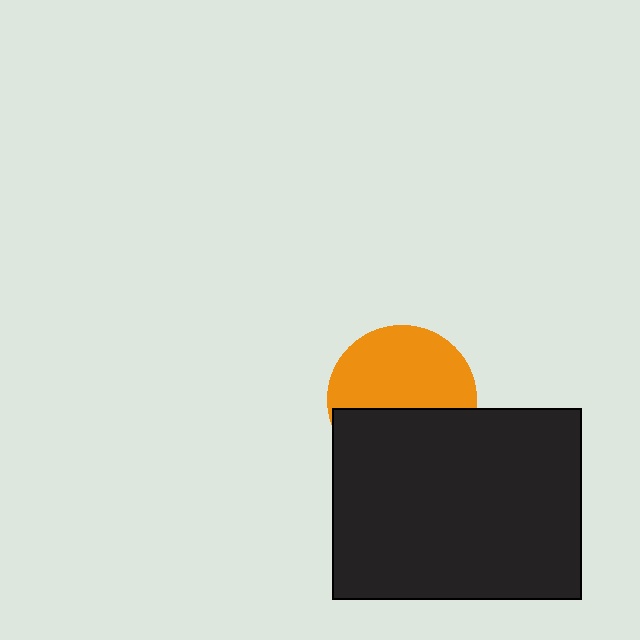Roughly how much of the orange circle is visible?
About half of it is visible (roughly 57%).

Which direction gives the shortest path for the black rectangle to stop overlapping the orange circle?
Moving down gives the shortest separation.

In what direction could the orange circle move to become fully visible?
The orange circle could move up. That would shift it out from behind the black rectangle entirely.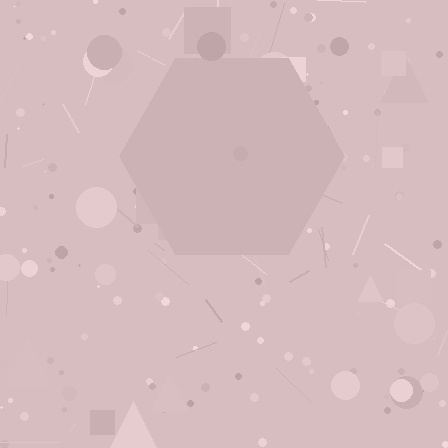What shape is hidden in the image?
A hexagon is hidden in the image.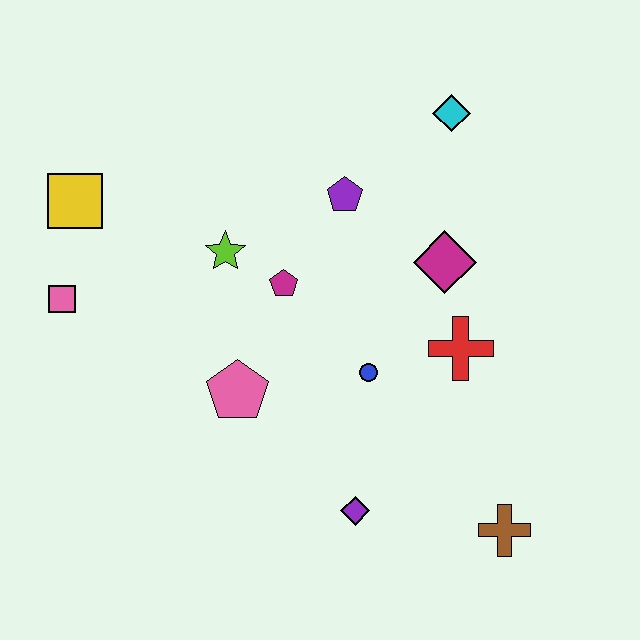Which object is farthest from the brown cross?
The yellow square is farthest from the brown cross.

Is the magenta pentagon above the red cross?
Yes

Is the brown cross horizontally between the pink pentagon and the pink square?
No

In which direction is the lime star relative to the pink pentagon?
The lime star is above the pink pentagon.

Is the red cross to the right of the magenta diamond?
Yes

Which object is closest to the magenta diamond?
The red cross is closest to the magenta diamond.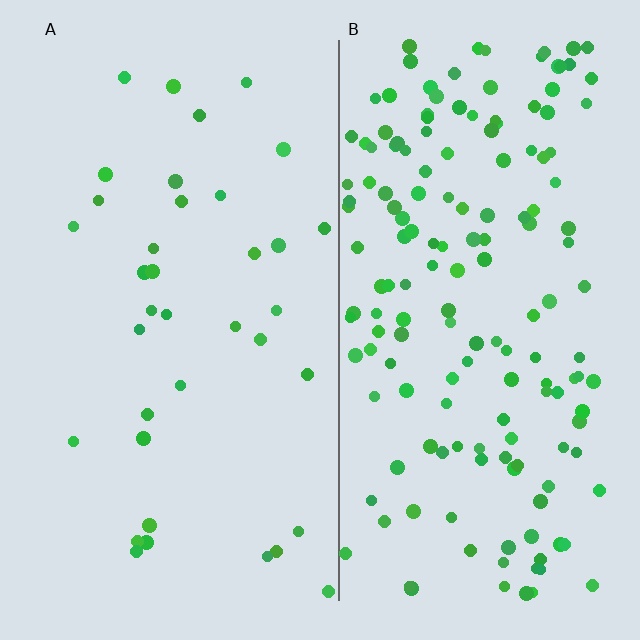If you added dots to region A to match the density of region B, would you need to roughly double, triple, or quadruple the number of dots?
Approximately quadruple.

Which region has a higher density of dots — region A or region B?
B (the right).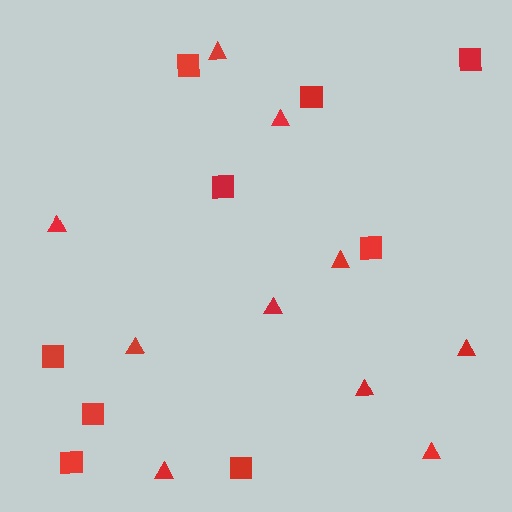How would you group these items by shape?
There are 2 groups: one group of triangles (10) and one group of squares (9).